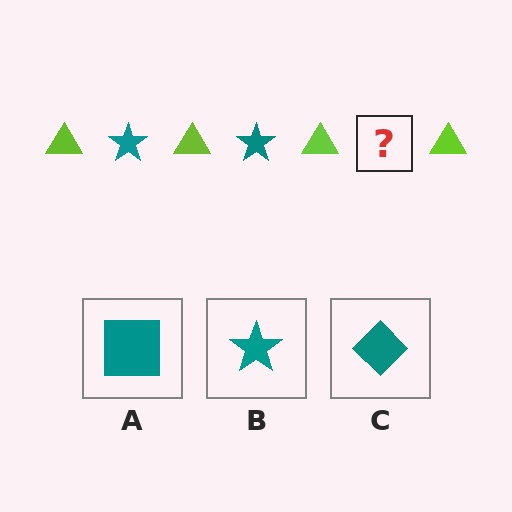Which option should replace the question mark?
Option B.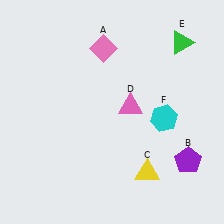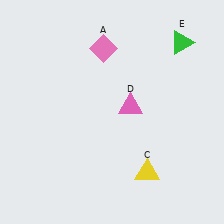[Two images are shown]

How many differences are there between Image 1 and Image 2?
There are 2 differences between the two images.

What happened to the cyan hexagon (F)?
The cyan hexagon (F) was removed in Image 2. It was in the bottom-right area of Image 1.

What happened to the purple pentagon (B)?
The purple pentagon (B) was removed in Image 2. It was in the bottom-right area of Image 1.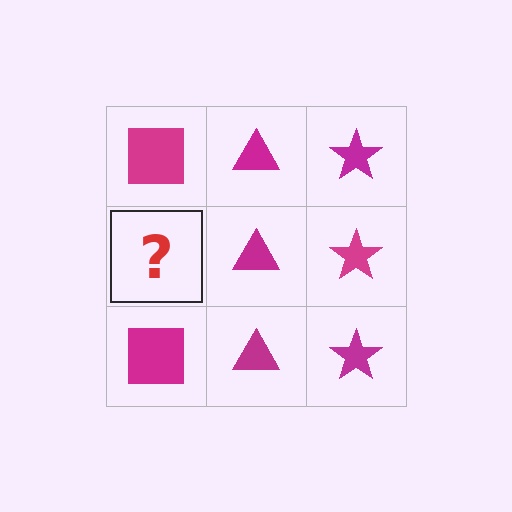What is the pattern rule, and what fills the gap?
The rule is that each column has a consistent shape. The gap should be filled with a magenta square.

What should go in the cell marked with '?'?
The missing cell should contain a magenta square.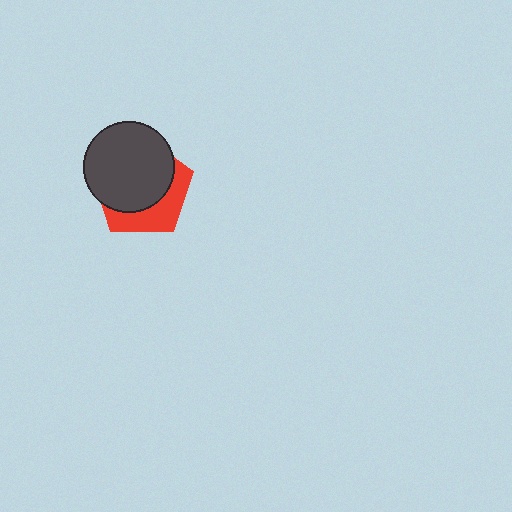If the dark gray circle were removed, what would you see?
You would see the complete red pentagon.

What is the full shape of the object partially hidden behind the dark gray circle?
The partially hidden object is a red pentagon.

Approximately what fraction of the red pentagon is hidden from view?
Roughly 65% of the red pentagon is hidden behind the dark gray circle.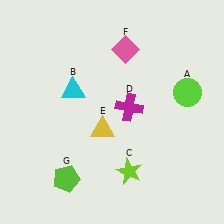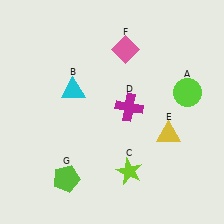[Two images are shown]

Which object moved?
The yellow triangle (E) moved right.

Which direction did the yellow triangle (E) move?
The yellow triangle (E) moved right.